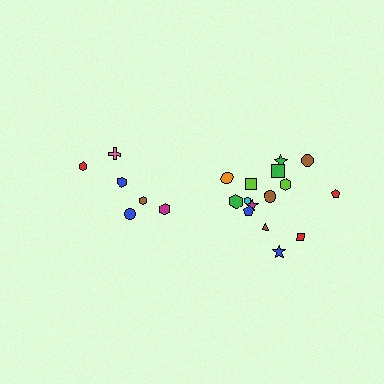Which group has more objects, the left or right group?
The right group.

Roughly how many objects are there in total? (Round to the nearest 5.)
Roughly 20 objects in total.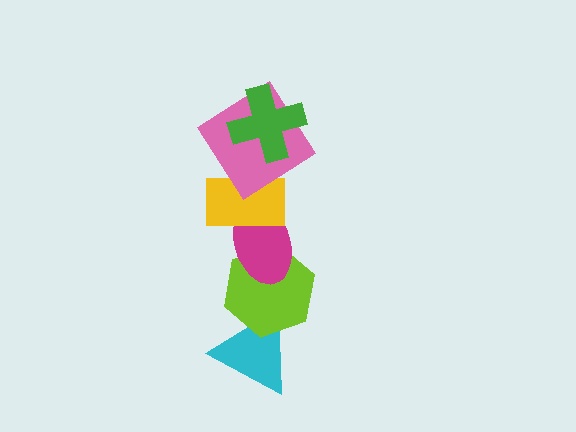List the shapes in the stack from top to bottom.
From top to bottom: the green cross, the pink diamond, the yellow rectangle, the magenta ellipse, the lime hexagon, the cyan triangle.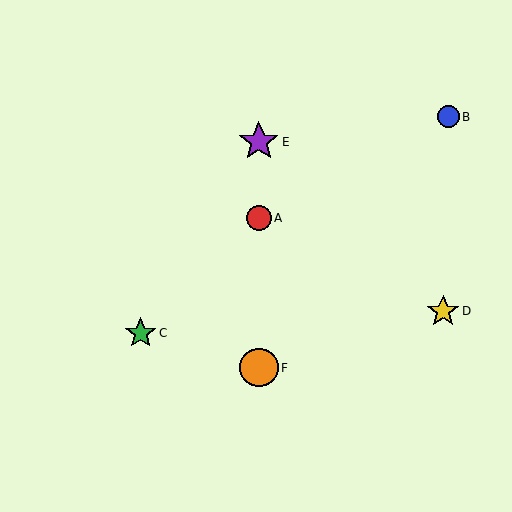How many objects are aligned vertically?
3 objects (A, E, F) are aligned vertically.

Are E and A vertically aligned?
Yes, both are at x≈259.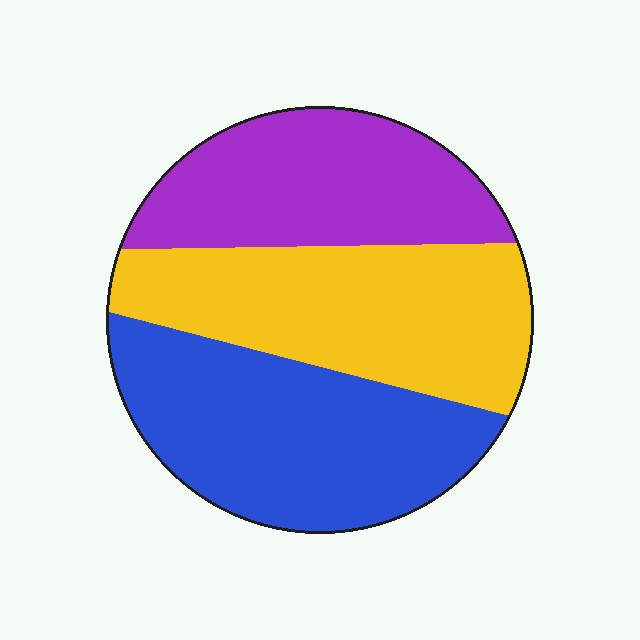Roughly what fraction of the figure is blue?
Blue covers around 35% of the figure.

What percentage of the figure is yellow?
Yellow takes up about one third (1/3) of the figure.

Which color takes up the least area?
Purple, at roughly 30%.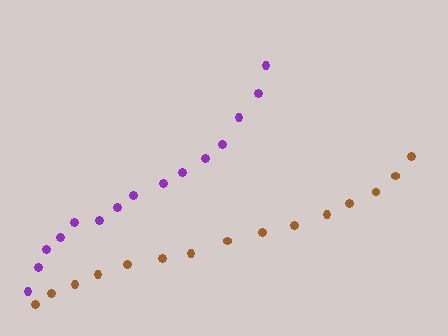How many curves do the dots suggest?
There are 2 distinct paths.